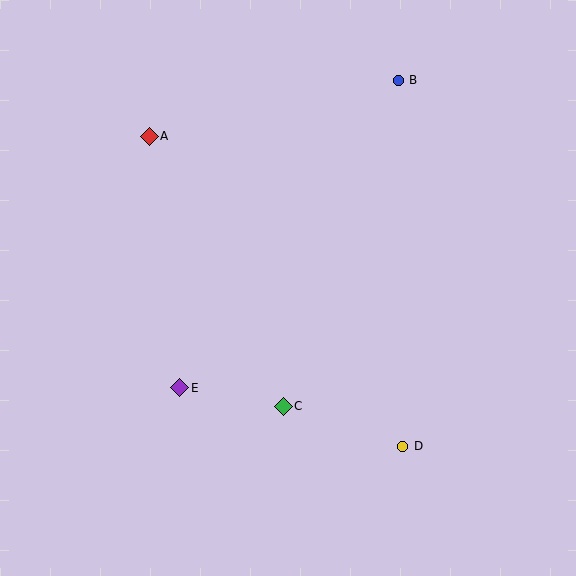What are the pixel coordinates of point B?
Point B is at (398, 80).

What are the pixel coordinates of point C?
Point C is at (283, 406).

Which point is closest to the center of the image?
Point C at (283, 406) is closest to the center.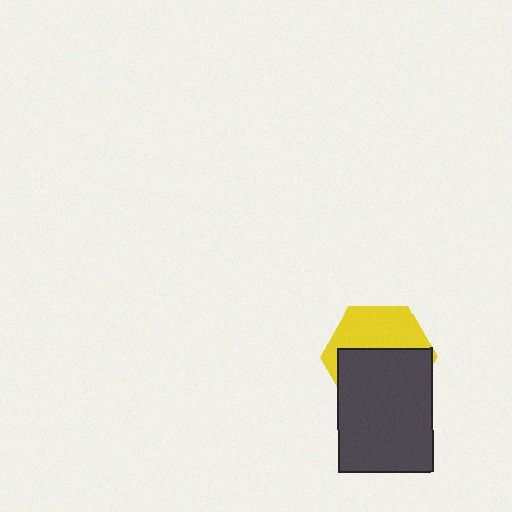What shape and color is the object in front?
The object in front is a dark gray rectangle.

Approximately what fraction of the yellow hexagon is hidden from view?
Roughly 56% of the yellow hexagon is hidden behind the dark gray rectangle.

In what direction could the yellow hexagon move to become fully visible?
The yellow hexagon could move up. That would shift it out from behind the dark gray rectangle entirely.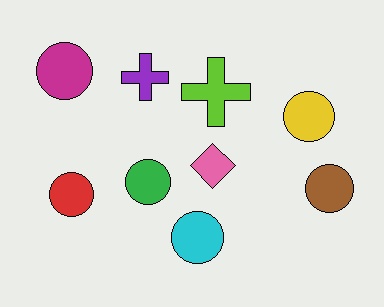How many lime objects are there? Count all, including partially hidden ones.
There is 1 lime object.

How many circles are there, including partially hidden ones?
There are 6 circles.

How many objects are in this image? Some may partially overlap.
There are 9 objects.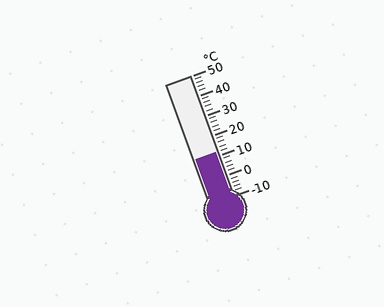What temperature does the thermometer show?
The thermometer shows approximately 12°C.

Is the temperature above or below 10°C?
The temperature is above 10°C.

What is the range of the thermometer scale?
The thermometer scale ranges from -10°C to 50°C.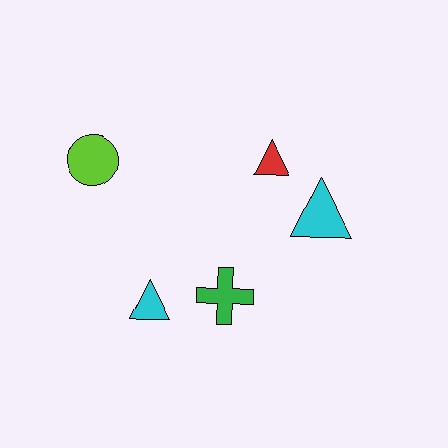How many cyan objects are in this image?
There are 2 cyan objects.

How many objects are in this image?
There are 5 objects.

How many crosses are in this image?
There is 1 cross.